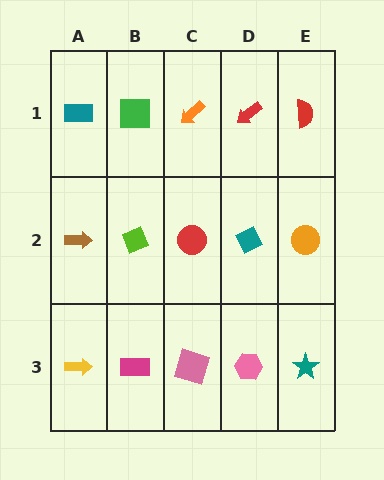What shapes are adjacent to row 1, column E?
An orange circle (row 2, column E), a red arrow (row 1, column D).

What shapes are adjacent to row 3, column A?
A brown arrow (row 2, column A), a magenta rectangle (row 3, column B).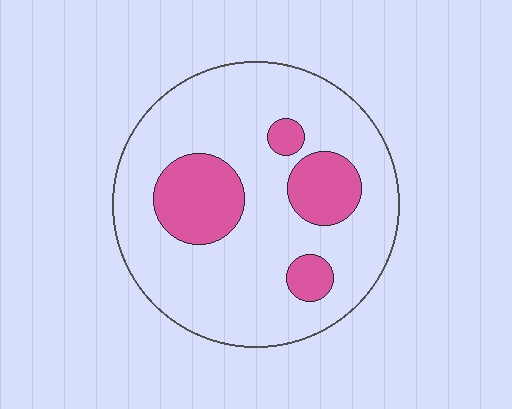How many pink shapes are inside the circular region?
4.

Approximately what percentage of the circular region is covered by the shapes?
Approximately 20%.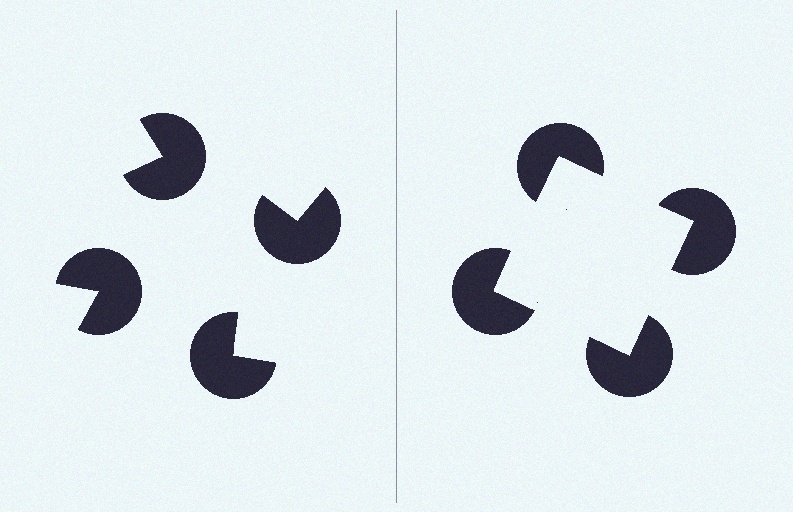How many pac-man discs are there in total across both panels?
8 — 4 on each side.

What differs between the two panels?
The pac-man discs are positioned identically on both sides; only the wedge orientations differ. On the right they align to a square; on the left they are misaligned.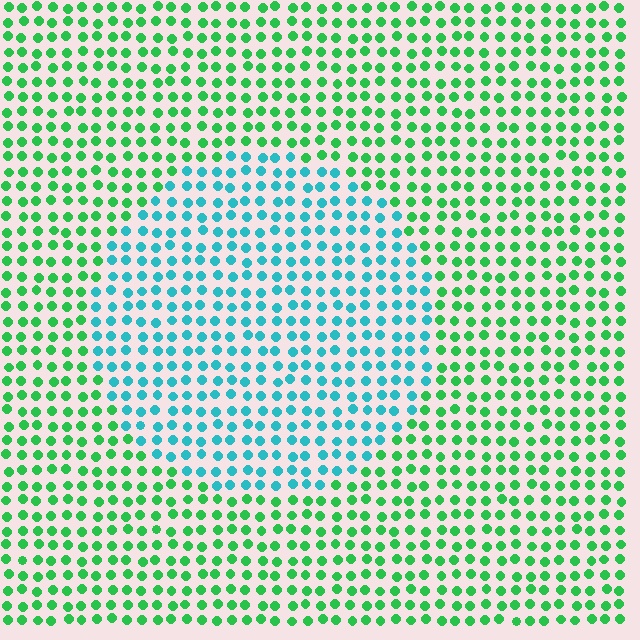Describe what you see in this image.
The image is filled with small green elements in a uniform arrangement. A circle-shaped region is visible where the elements are tinted to a slightly different hue, forming a subtle color boundary.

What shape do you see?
I see a circle.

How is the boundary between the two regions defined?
The boundary is defined purely by a slight shift in hue (about 49 degrees). Spacing, size, and orientation are identical on both sides.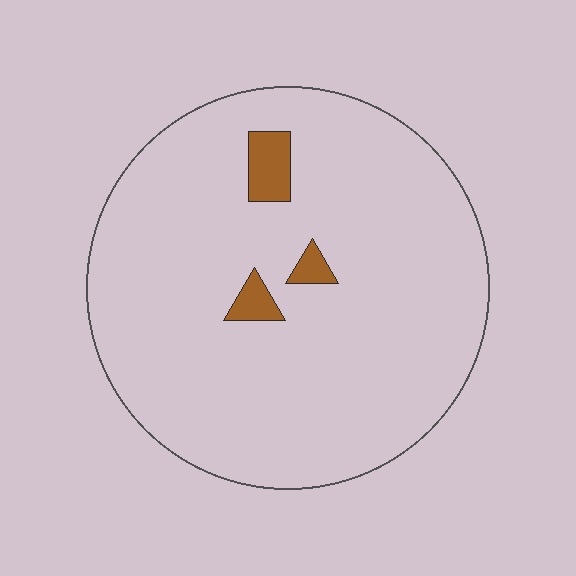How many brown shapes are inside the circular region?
3.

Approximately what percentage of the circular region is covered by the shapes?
Approximately 5%.